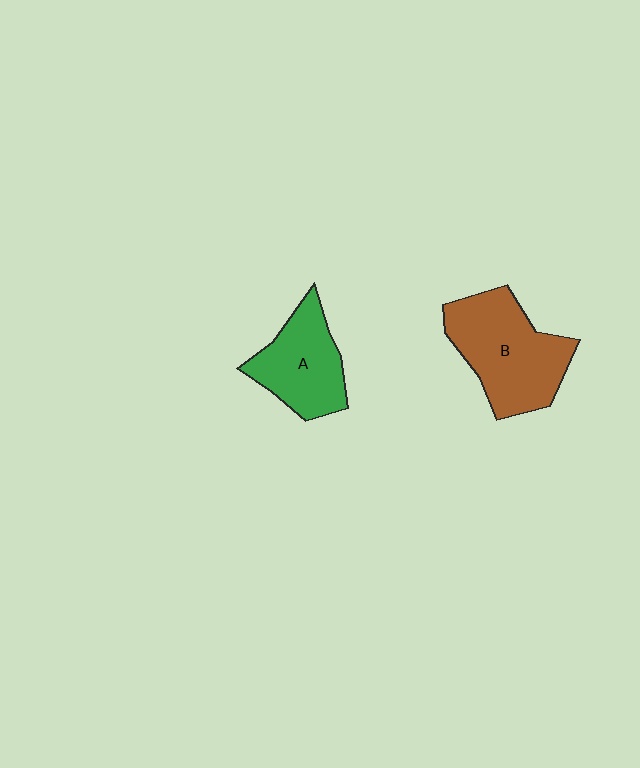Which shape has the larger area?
Shape B (brown).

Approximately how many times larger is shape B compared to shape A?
Approximately 1.4 times.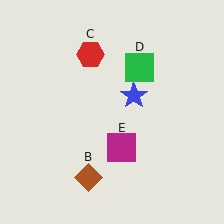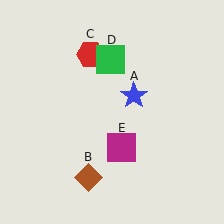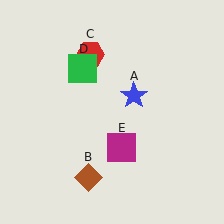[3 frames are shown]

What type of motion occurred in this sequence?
The green square (object D) rotated counterclockwise around the center of the scene.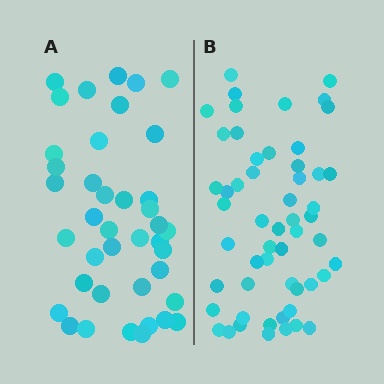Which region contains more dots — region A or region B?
Region B (the right region) has more dots.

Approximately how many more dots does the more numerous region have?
Region B has approximately 15 more dots than region A.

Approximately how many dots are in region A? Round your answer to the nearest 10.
About 40 dots.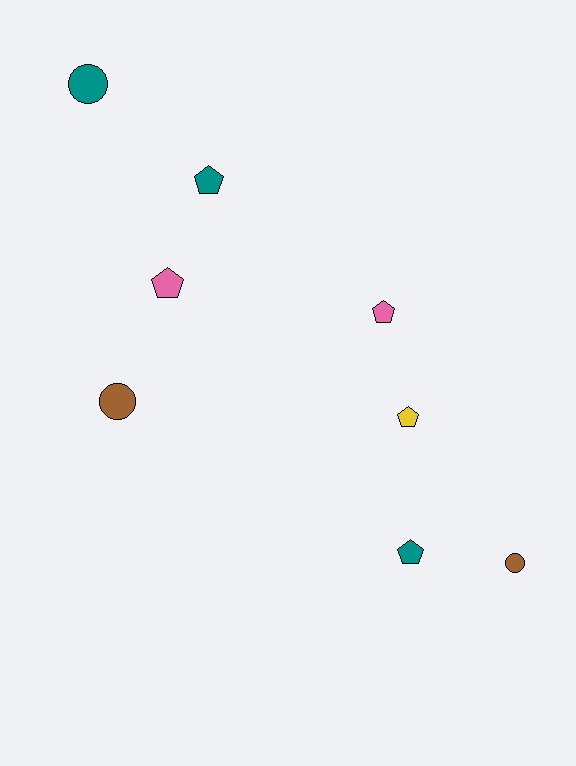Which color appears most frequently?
Teal, with 3 objects.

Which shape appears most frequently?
Pentagon, with 5 objects.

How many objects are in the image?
There are 8 objects.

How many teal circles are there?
There is 1 teal circle.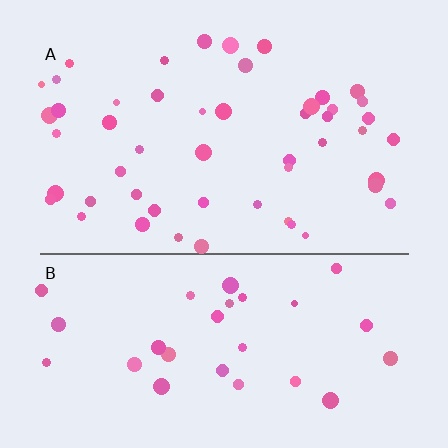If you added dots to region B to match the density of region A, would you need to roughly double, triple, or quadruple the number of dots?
Approximately double.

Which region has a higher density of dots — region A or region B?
A (the top).